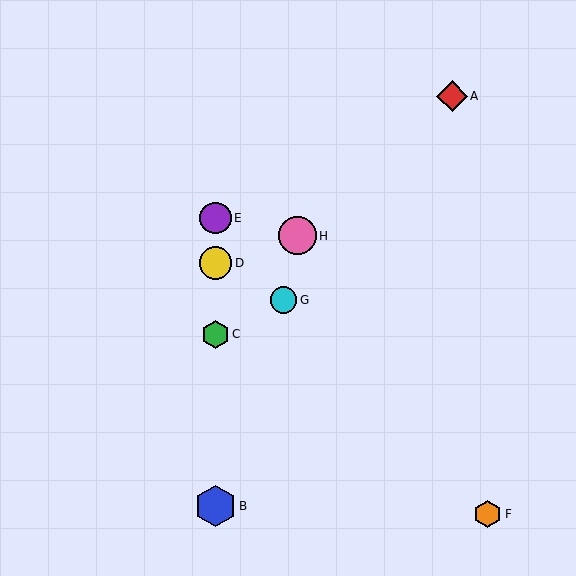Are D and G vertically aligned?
No, D is at x≈216 and G is at x≈283.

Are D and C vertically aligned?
Yes, both are at x≈216.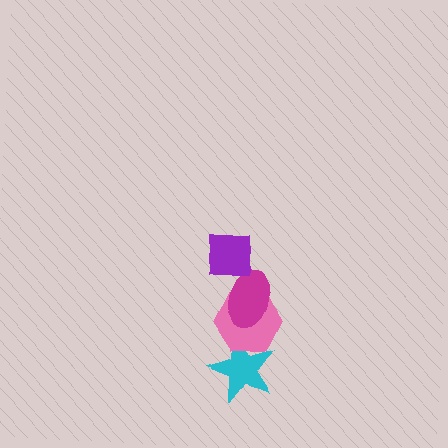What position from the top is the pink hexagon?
The pink hexagon is 3rd from the top.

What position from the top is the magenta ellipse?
The magenta ellipse is 2nd from the top.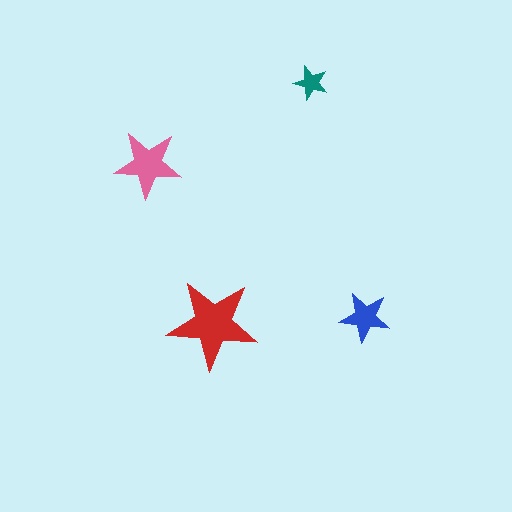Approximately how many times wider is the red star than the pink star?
About 1.5 times wider.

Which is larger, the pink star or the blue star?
The pink one.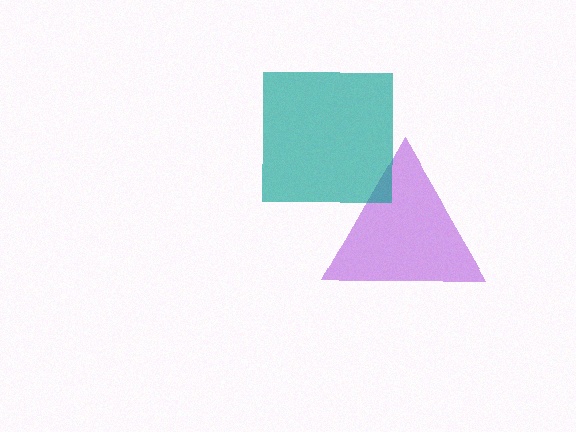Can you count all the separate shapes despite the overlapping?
Yes, there are 2 separate shapes.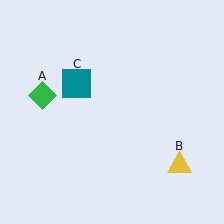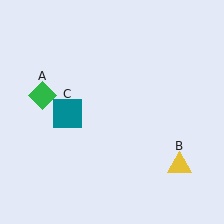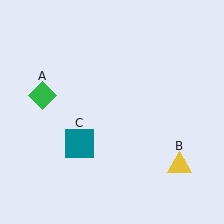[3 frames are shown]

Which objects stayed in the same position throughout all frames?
Green diamond (object A) and yellow triangle (object B) remained stationary.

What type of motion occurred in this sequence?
The teal square (object C) rotated counterclockwise around the center of the scene.